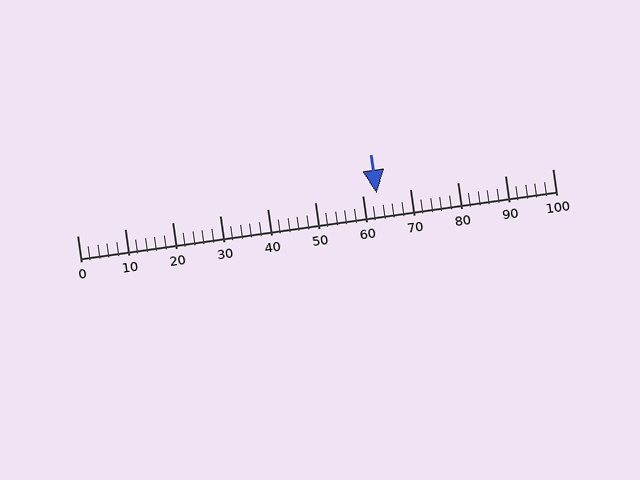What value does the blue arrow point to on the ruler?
The blue arrow points to approximately 63.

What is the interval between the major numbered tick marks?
The major tick marks are spaced 10 units apart.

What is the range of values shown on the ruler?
The ruler shows values from 0 to 100.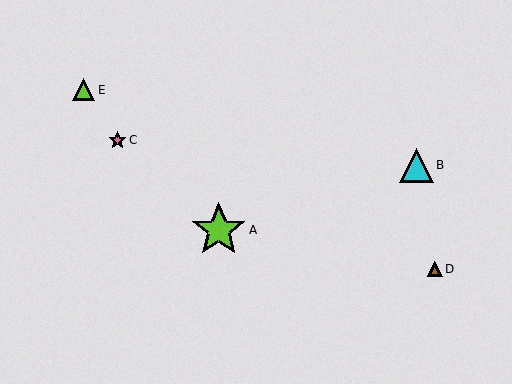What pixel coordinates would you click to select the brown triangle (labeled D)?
Click at (435, 269) to select the brown triangle D.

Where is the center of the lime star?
The center of the lime star is at (219, 230).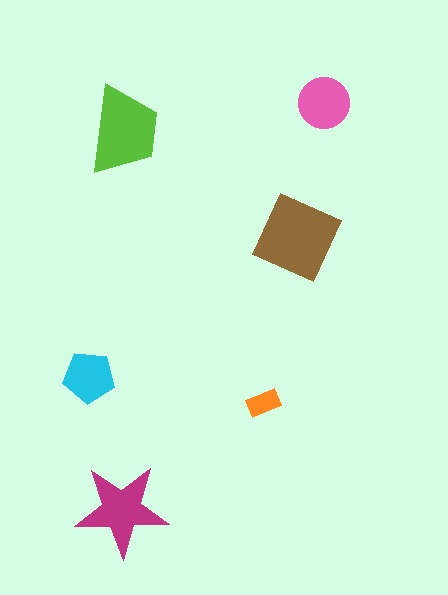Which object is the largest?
The brown square.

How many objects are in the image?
There are 6 objects in the image.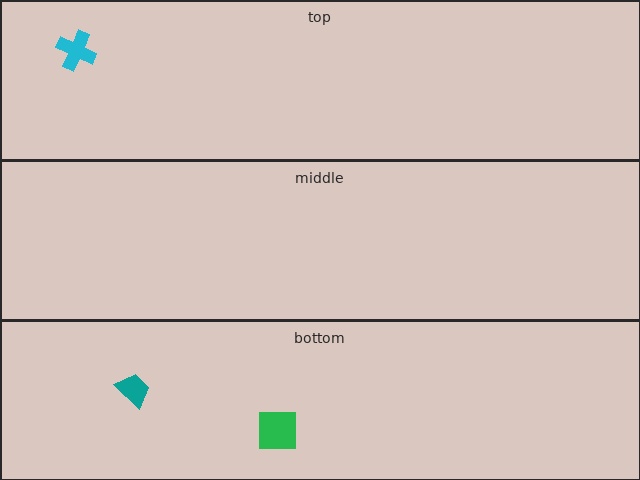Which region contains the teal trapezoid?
The bottom region.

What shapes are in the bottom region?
The green square, the teal trapezoid.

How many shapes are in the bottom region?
2.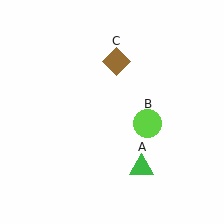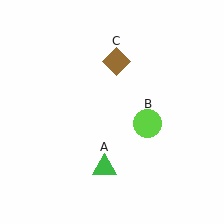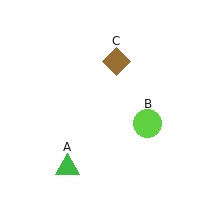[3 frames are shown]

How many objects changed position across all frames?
1 object changed position: green triangle (object A).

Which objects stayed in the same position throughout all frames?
Lime circle (object B) and brown diamond (object C) remained stationary.